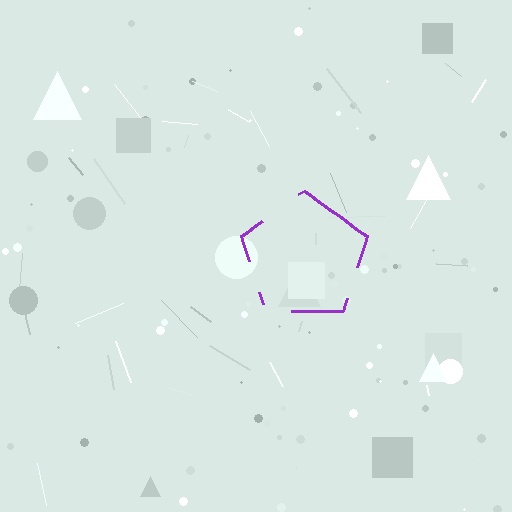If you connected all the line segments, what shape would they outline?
They would outline a pentagon.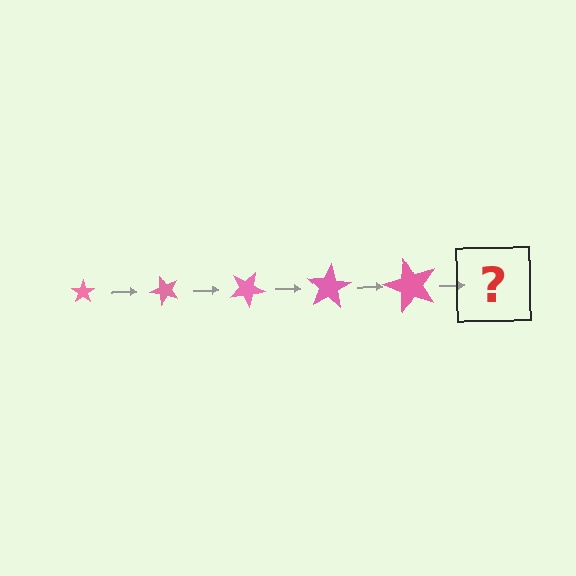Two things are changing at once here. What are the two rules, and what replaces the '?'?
The two rules are that the star grows larger each step and it rotates 50 degrees each step. The '?' should be a star, larger than the previous one and rotated 250 degrees from the start.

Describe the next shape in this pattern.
It should be a star, larger than the previous one and rotated 250 degrees from the start.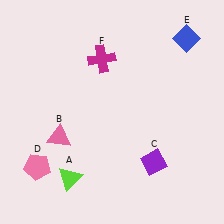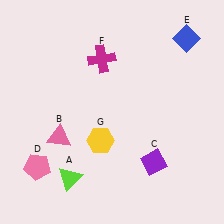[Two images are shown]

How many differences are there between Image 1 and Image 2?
There is 1 difference between the two images.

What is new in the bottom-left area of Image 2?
A yellow hexagon (G) was added in the bottom-left area of Image 2.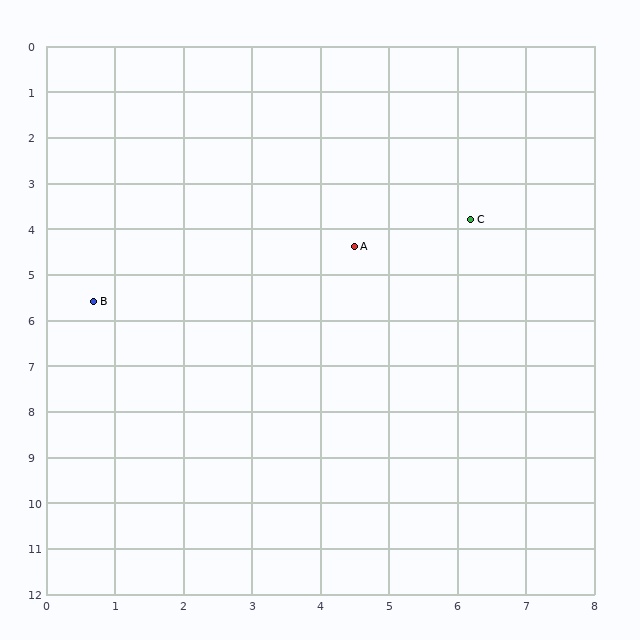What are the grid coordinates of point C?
Point C is at approximately (6.2, 3.8).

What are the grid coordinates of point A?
Point A is at approximately (4.5, 4.4).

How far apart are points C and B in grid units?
Points C and B are about 5.8 grid units apart.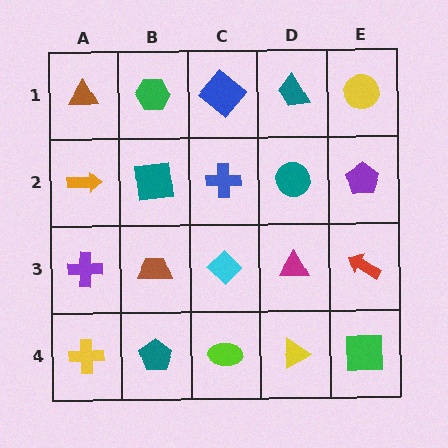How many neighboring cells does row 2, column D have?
4.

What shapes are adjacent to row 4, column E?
A red arrow (row 3, column E), a yellow triangle (row 4, column D).